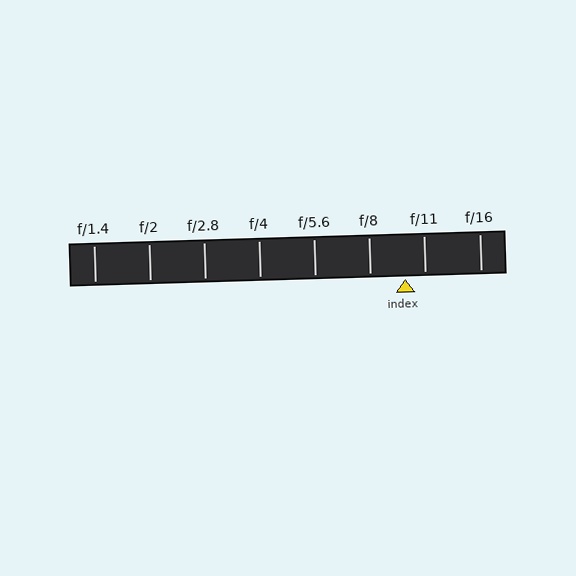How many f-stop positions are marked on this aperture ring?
There are 8 f-stop positions marked.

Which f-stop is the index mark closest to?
The index mark is closest to f/11.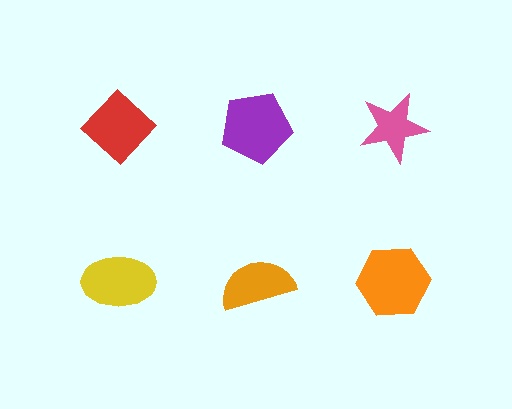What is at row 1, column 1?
A red diamond.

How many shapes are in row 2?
3 shapes.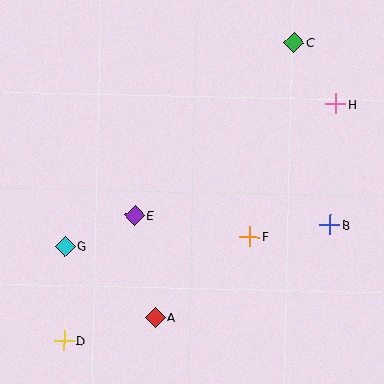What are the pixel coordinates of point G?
Point G is at (65, 246).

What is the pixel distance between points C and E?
The distance between C and E is 235 pixels.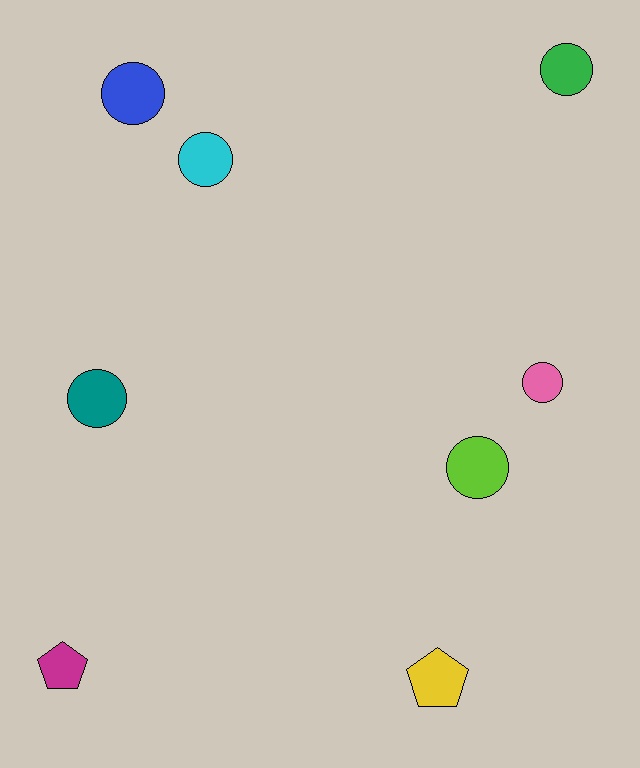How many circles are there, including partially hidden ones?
There are 6 circles.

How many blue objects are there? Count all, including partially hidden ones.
There is 1 blue object.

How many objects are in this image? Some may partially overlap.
There are 8 objects.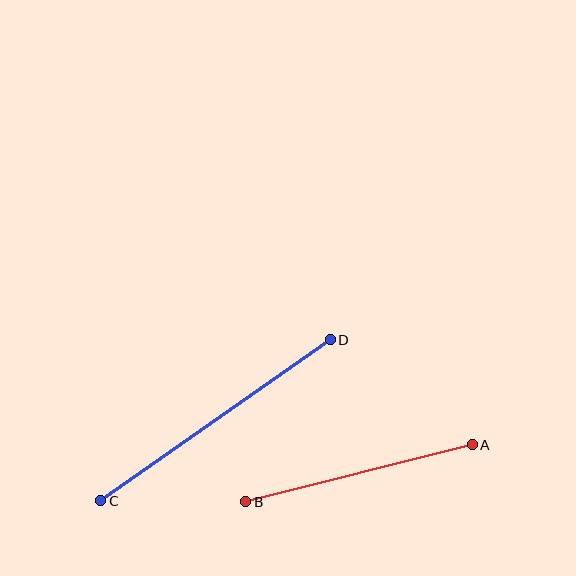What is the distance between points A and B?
The distance is approximately 234 pixels.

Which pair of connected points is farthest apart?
Points C and D are farthest apart.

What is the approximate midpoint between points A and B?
The midpoint is at approximately (359, 473) pixels.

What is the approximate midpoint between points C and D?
The midpoint is at approximately (215, 420) pixels.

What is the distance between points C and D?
The distance is approximately 281 pixels.